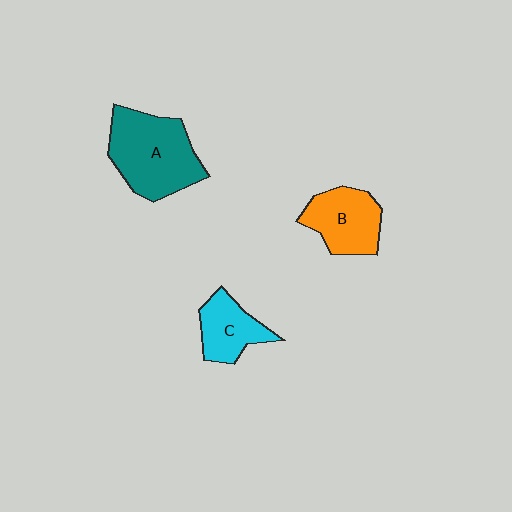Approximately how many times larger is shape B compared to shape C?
Approximately 1.3 times.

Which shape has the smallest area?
Shape C (cyan).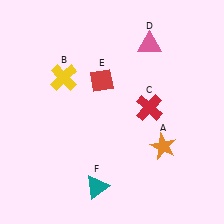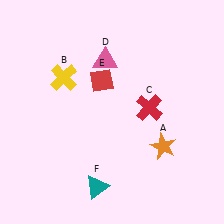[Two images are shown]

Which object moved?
The pink triangle (D) moved left.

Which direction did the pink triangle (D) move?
The pink triangle (D) moved left.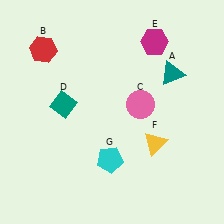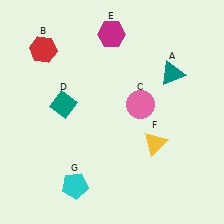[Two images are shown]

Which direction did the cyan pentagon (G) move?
The cyan pentagon (G) moved left.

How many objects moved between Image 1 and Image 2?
2 objects moved between the two images.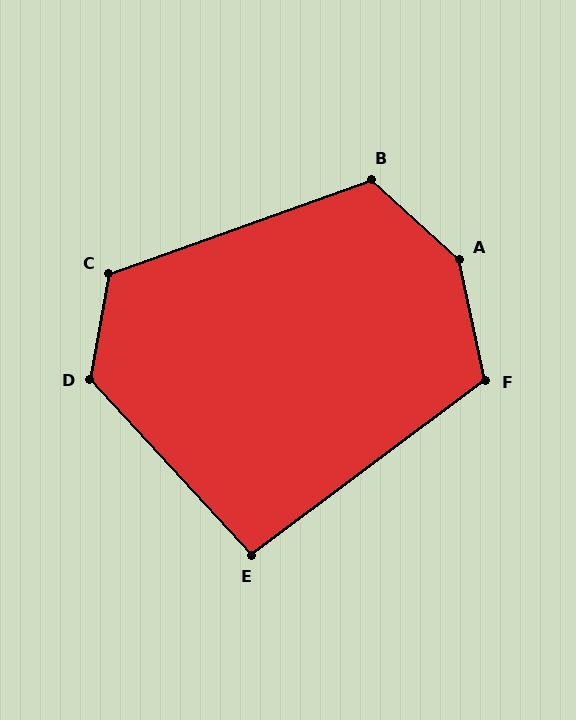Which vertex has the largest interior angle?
A, at approximately 144 degrees.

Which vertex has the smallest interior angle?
E, at approximately 96 degrees.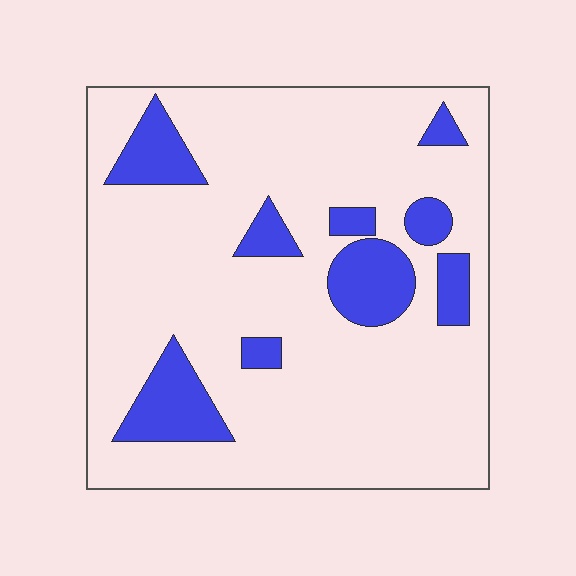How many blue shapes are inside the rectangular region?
9.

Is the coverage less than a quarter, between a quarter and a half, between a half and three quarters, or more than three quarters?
Less than a quarter.